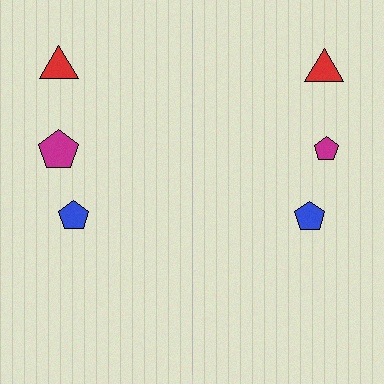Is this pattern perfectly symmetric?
No, the pattern is not perfectly symmetric. The magenta pentagon on the right side has a different size than its mirror counterpart.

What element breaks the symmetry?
The magenta pentagon on the right side has a different size than its mirror counterpart.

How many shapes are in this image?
There are 6 shapes in this image.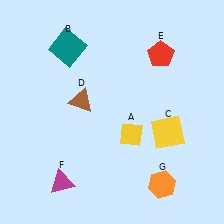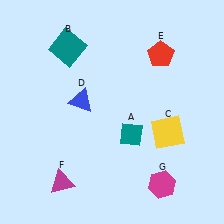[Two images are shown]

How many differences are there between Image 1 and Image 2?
There are 3 differences between the two images.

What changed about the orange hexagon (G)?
In Image 1, G is orange. In Image 2, it changed to magenta.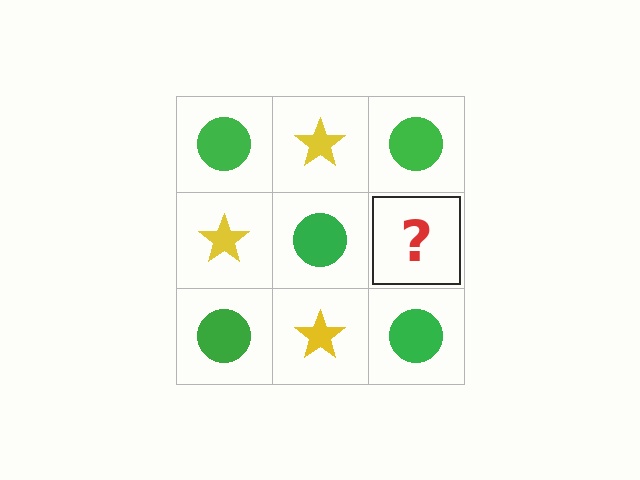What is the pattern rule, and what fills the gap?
The rule is that it alternates green circle and yellow star in a checkerboard pattern. The gap should be filled with a yellow star.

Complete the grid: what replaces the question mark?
The question mark should be replaced with a yellow star.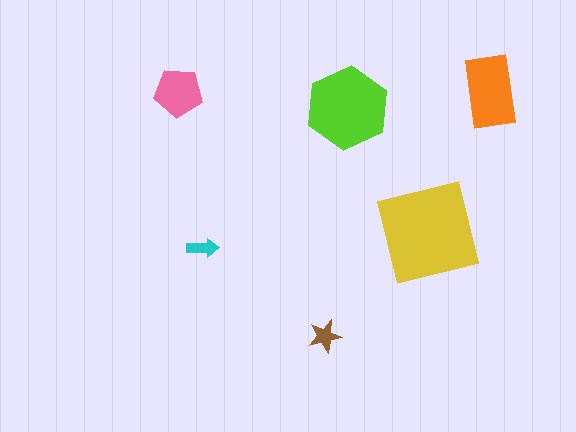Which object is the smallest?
The cyan arrow.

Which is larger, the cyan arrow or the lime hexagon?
The lime hexagon.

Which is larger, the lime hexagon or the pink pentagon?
The lime hexagon.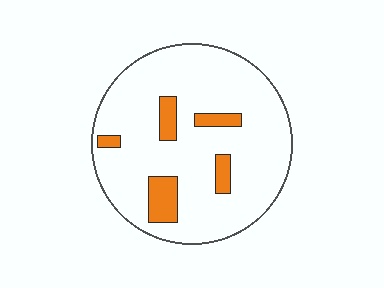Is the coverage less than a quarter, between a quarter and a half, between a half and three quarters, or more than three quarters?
Less than a quarter.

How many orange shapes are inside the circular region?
5.